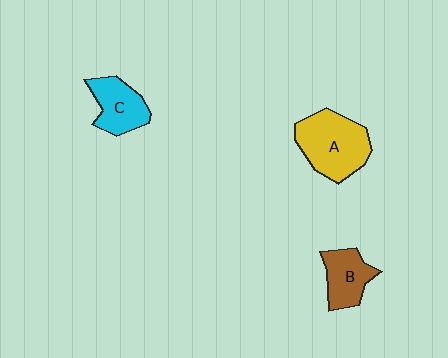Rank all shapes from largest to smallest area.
From largest to smallest: A (yellow), C (cyan), B (brown).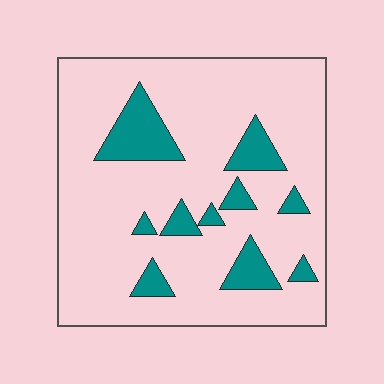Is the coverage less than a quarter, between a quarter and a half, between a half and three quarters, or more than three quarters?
Less than a quarter.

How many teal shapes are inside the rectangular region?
10.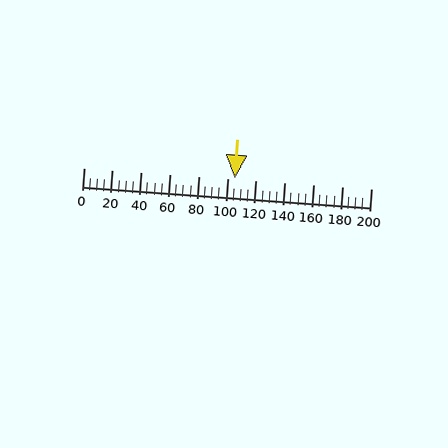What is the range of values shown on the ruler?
The ruler shows values from 0 to 200.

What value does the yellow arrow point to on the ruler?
The yellow arrow points to approximately 105.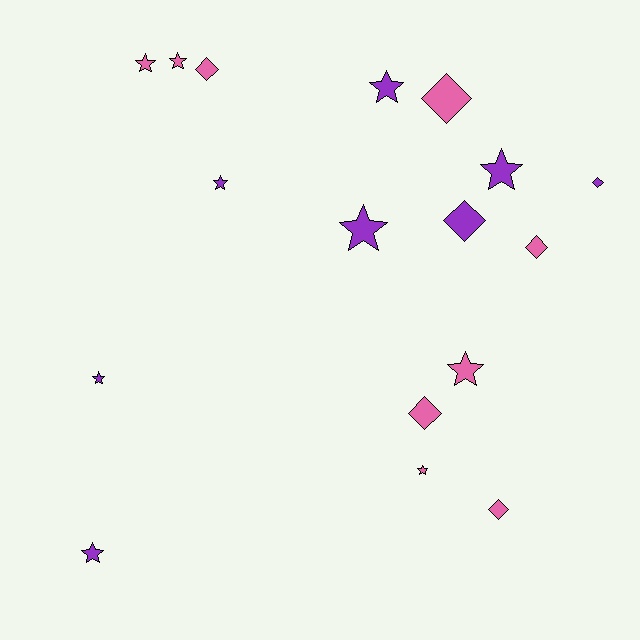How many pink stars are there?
There are 4 pink stars.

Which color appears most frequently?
Pink, with 9 objects.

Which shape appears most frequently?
Star, with 10 objects.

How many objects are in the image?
There are 17 objects.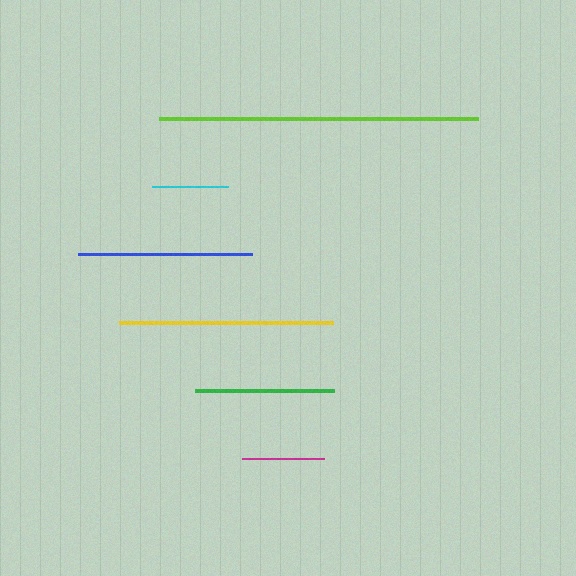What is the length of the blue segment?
The blue segment is approximately 174 pixels long.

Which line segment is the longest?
The lime line is the longest at approximately 318 pixels.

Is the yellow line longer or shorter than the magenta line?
The yellow line is longer than the magenta line.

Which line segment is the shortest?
The cyan line is the shortest at approximately 76 pixels.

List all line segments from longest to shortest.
From longest to shortest: lime, yellow, blue, green, magenta, cyan.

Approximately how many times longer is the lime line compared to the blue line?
The lime line is approximately 1.8 times the length of the blue line.